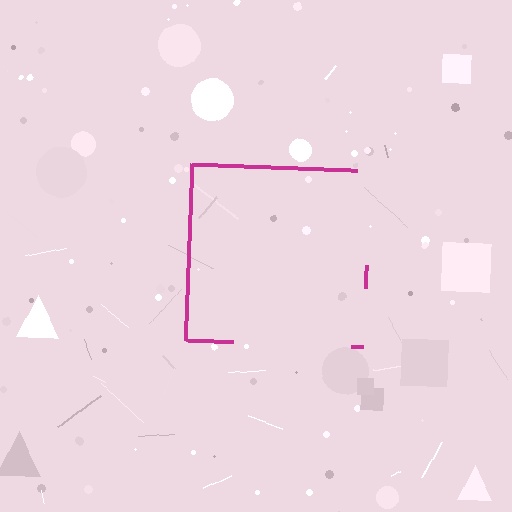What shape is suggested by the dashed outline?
The dashed outline suggests a square.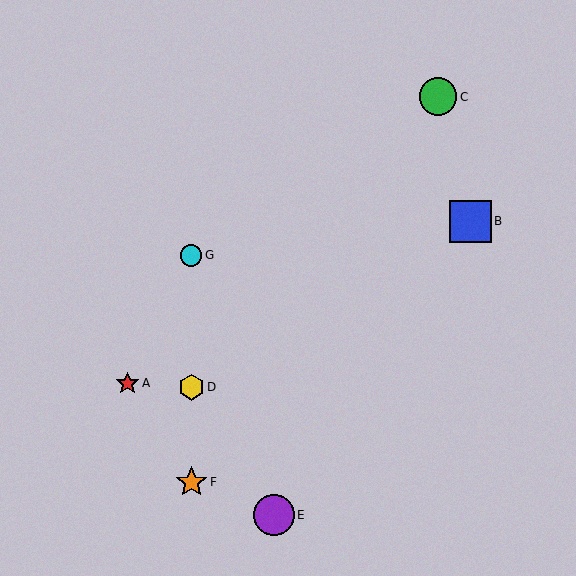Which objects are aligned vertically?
Objects D, F, G are aligned vertically.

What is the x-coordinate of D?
Object D is at x≈191.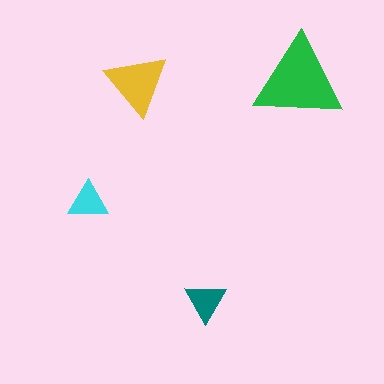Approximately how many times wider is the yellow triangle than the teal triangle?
About 1.5 times wider.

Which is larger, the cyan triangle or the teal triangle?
The teal one.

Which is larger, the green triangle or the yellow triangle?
The green one.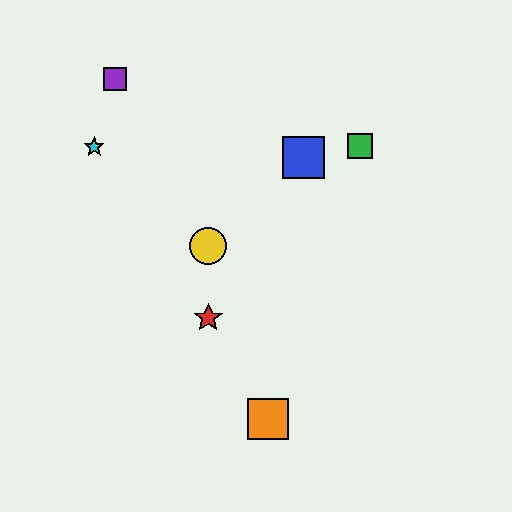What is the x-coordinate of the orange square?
The orange square is at x≈268.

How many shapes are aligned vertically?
2 shapes (the red star, the yellow circle) are aligned vertically.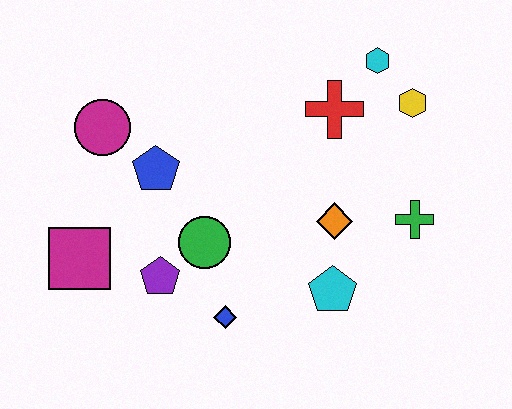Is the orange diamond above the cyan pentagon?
Yes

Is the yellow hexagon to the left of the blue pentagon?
No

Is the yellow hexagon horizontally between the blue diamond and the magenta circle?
No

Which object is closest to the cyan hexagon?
The yellow hexagon is closest to the cyan hexagon.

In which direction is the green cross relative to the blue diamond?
The green cross is to the right of the blue diamond.